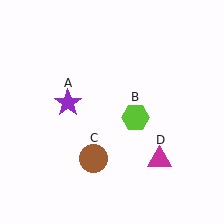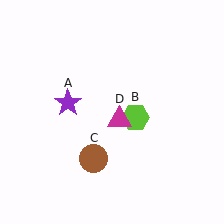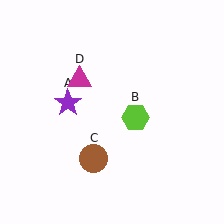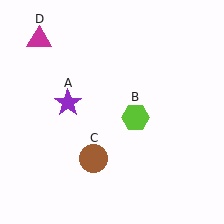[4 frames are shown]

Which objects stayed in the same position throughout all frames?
Purple star (object A) and lime hexagon (object B) and brown circle (object C) remained stationary.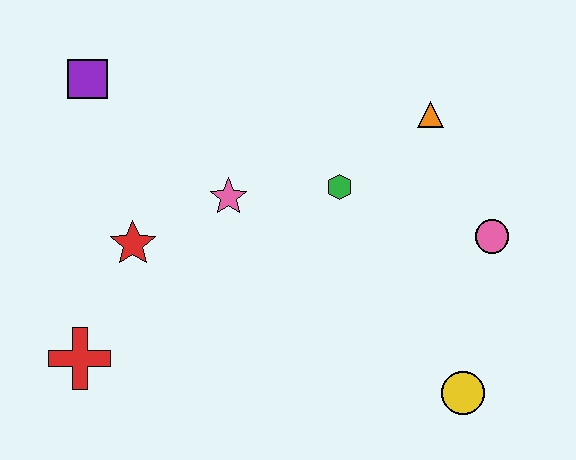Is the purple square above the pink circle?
Yes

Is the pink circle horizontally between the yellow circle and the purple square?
No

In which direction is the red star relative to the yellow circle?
The red star is to the left of the yellow circle.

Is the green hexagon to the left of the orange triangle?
Yes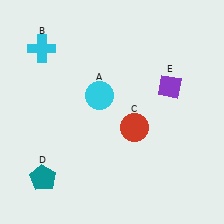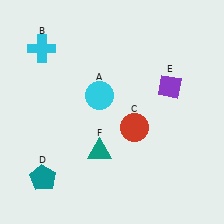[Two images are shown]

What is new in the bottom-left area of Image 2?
A teal triangle (F) was added in the bottom-left area of Image 2.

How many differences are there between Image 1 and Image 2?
There is 1 difference between the two images.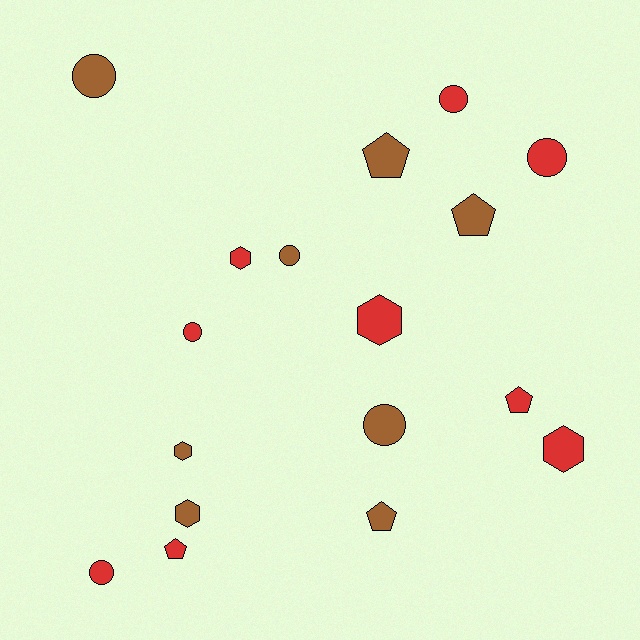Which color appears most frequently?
Red, with 9 objects.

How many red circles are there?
There are 4 red circles.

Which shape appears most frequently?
Circle, with 7 objects.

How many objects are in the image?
There are 17 objects.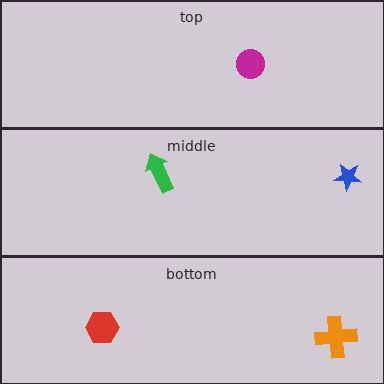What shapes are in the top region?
The magenta circle.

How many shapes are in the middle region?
2.